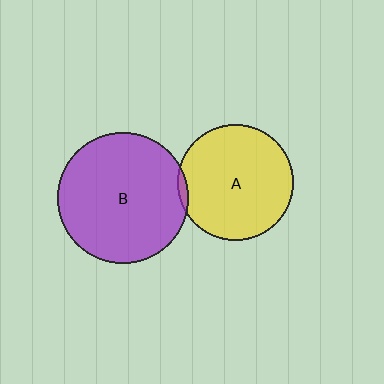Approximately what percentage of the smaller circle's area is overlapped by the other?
Approximately 5%.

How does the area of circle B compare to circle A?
Approximately 1.3 times.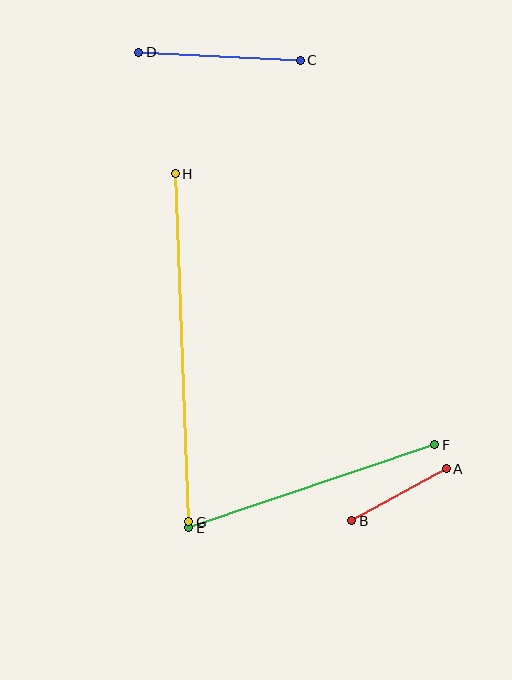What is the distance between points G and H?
The distance is approximately 348 pixels.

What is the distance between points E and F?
The distance is approximately 260 pixels.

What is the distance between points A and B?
The distance is approximately 108 pixels.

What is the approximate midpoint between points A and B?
The midpoint is at approximately (399, 495) pixels.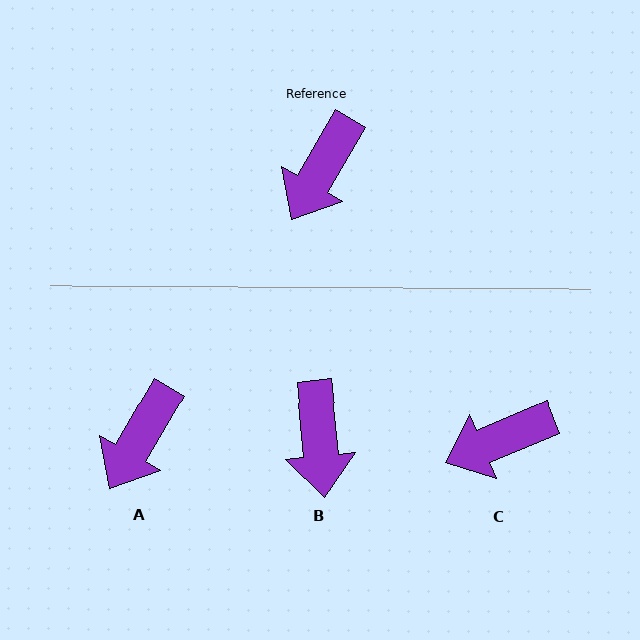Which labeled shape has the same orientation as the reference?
A.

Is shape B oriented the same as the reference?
No, it is off by about 36 degrees.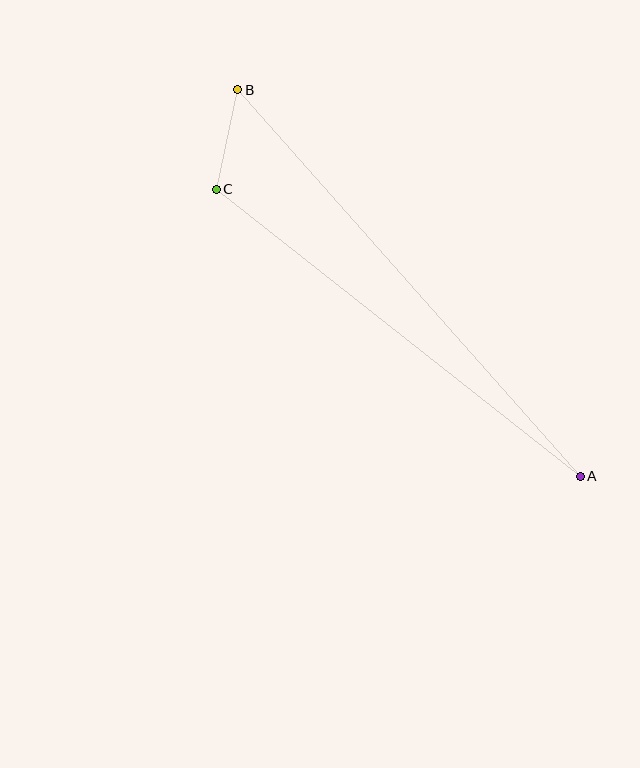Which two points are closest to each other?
Points B and C are closest to each other.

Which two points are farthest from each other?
Points A and B are farthest from each other.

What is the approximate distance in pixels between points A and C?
The distance between A and C is approximately 464 pixels.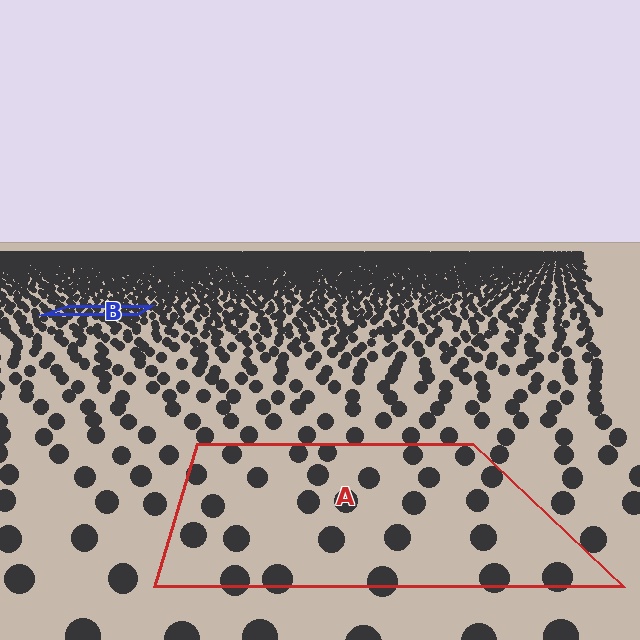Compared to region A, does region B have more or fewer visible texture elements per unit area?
Region B has more texture elements per unit area — they are packed more densely because it is farther away.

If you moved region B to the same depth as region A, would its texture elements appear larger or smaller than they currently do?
They would appear larger. At a closer depth, the same texture elements are projected at a bigger on-screen size.